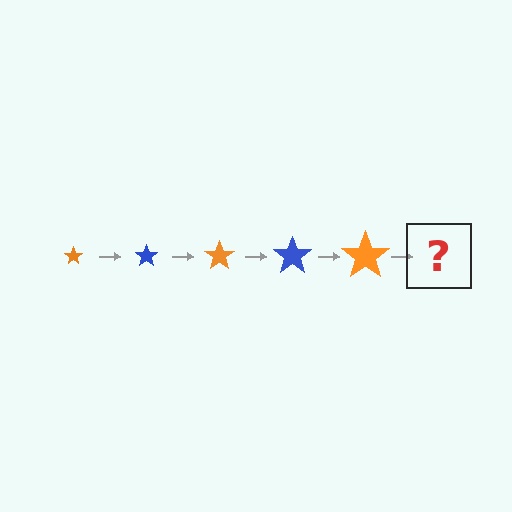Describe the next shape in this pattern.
It should be a blue star, larger than the previous one.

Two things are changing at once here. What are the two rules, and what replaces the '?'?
The two rules are that the star grows larger each step and the color cycles through orange and blue. The '?' should be a blue star, larger than the previous one.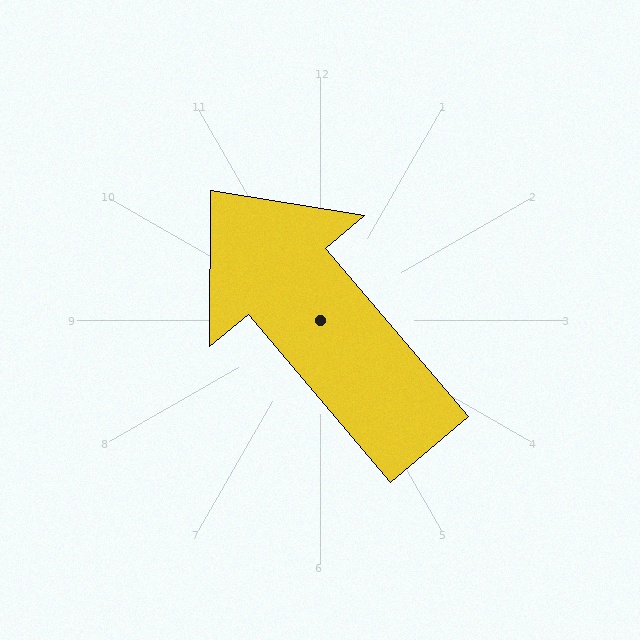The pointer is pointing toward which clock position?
Roughly 11 o'clock.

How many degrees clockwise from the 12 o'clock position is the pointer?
Approximately 320 degrees.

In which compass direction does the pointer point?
Northwest.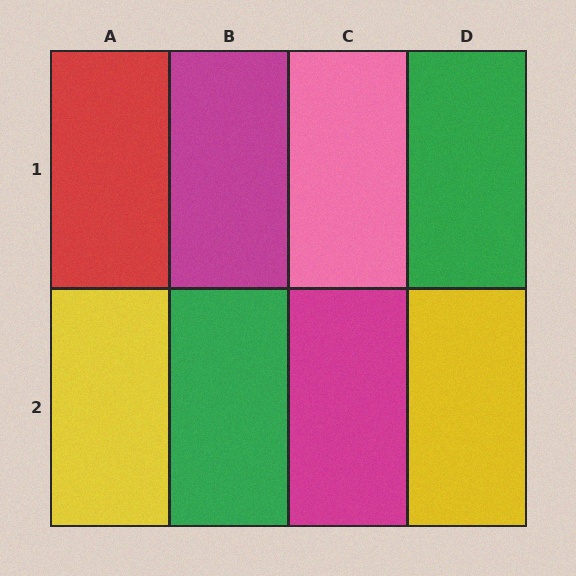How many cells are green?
2 cells are green.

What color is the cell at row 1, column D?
Green.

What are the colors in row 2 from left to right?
Yellow, green, magenta, yellow.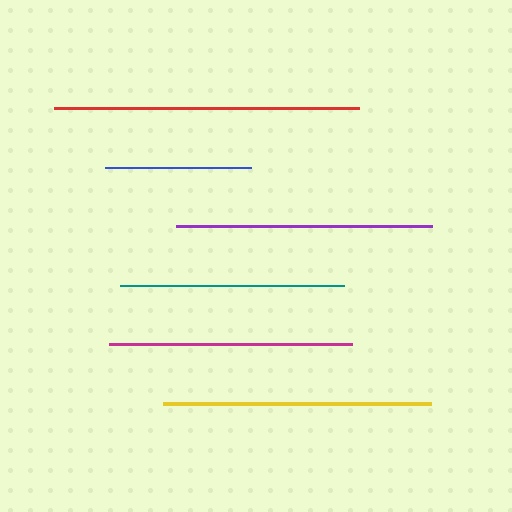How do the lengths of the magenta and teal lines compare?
The magenta and teal lines are approximately the same length.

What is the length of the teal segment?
The teal segment is approximately 223 pixels long.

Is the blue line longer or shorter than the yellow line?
The yellow line is longer than the blue line.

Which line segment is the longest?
The red line is the longest at approximately 305 pixels.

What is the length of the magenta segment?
The magenta segment is approximately 242 pixels long.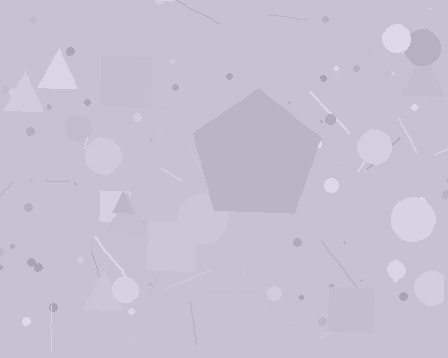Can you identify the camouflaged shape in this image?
The camouflaged shape is a pentagon.